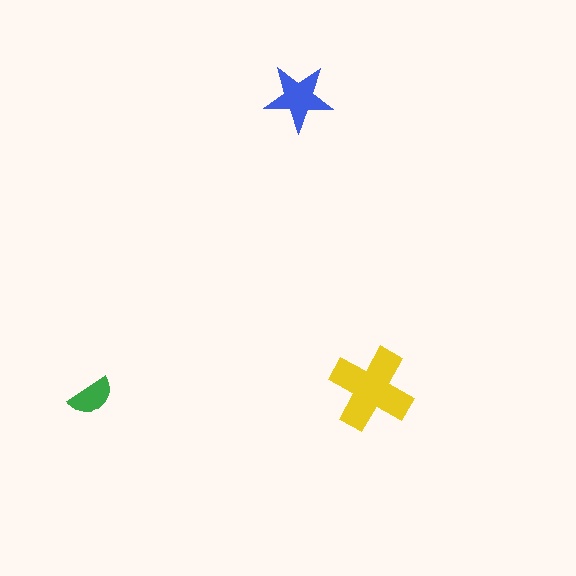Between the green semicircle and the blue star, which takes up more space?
The blue star.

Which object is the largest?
The yellow cross.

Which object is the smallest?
The green semicircle.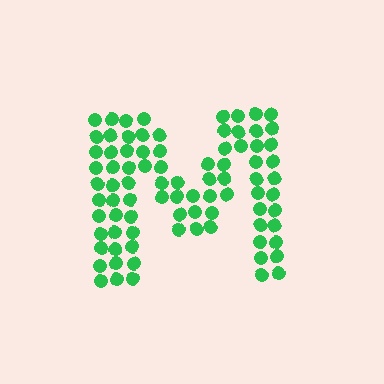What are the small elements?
The small elements are circles.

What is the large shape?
The large shape is the letter M.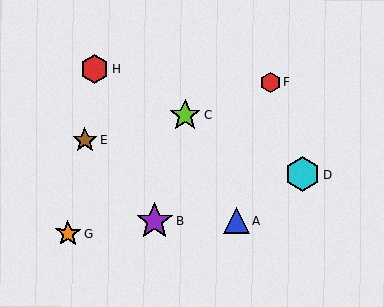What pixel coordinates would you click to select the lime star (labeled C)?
Click at (185, 115) to select the lime star C.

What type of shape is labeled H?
Shape H is a red hexagon.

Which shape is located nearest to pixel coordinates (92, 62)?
The red hexagon (labeled H) at (95, 69) is nearest to that location.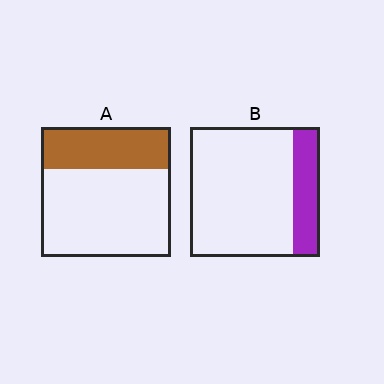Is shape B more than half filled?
No.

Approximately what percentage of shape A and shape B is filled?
A is approximately 30% and B is approximately 20%.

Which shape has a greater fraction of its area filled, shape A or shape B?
Shape A.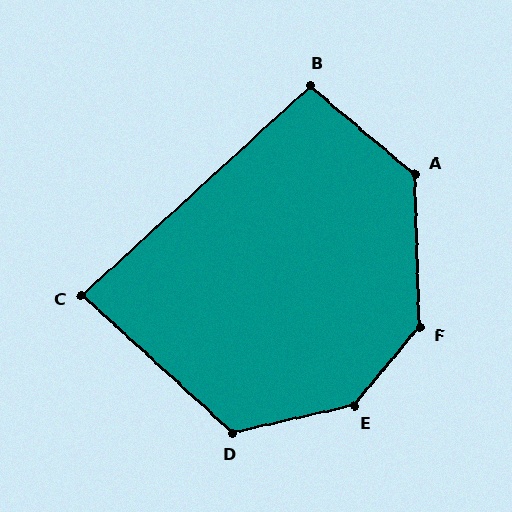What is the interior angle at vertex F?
Approximately 138 degrees (obtuse).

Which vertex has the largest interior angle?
E, at approximately 143 degrees.